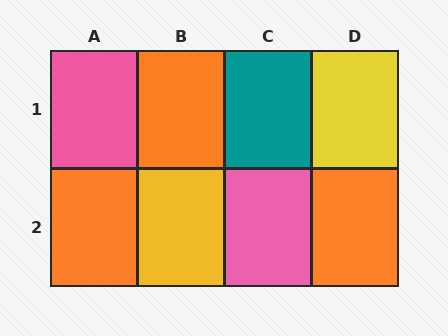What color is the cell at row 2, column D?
Orange.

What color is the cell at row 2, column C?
Pink.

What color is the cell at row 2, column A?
Orange.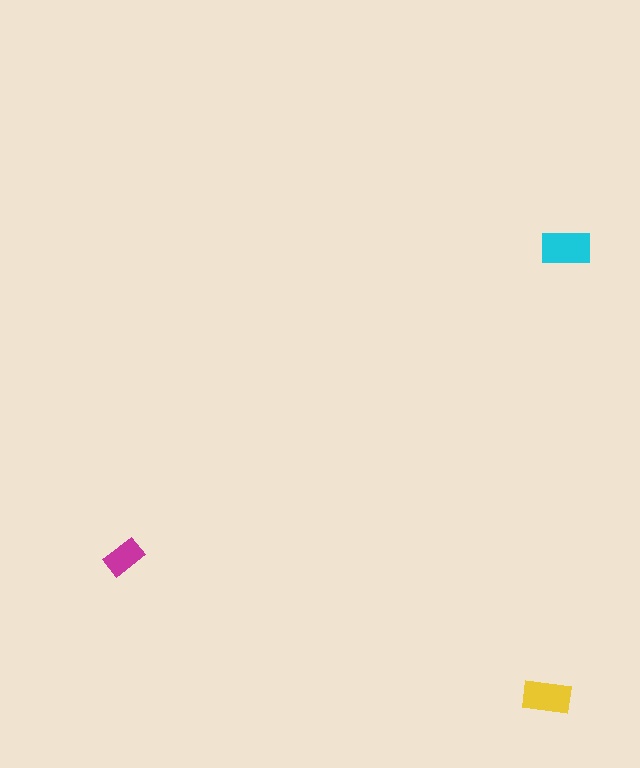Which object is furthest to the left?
The magenta rectangle is leftmost.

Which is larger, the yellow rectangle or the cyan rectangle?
The cyan one.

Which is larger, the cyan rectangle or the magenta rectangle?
The cyan one.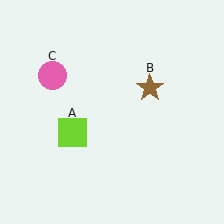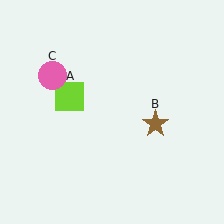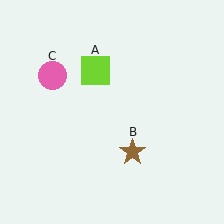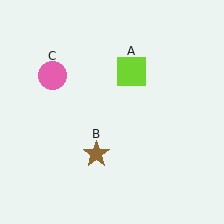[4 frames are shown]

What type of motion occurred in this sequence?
The lime square (object A), brown star (object B) rotated clockwise around the center of the scene.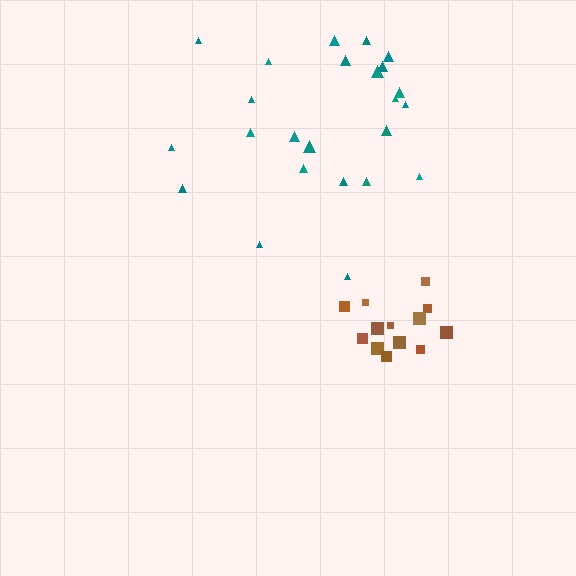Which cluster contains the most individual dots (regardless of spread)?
Teal (24).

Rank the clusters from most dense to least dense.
brown, teal.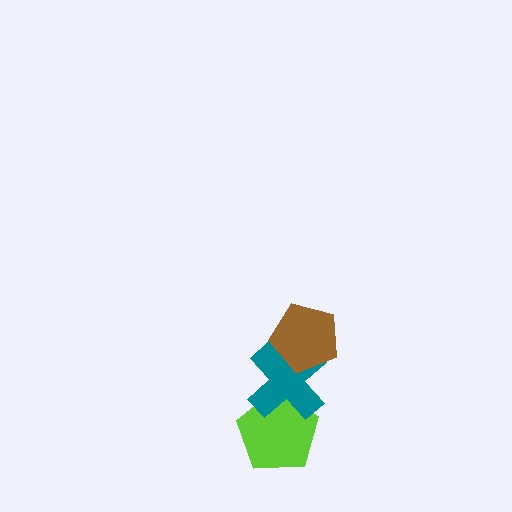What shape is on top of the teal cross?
The brown pentagon is on top of the teal cross.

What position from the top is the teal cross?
The teal cross is 2nd from the top.